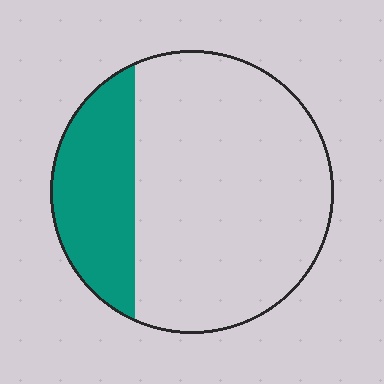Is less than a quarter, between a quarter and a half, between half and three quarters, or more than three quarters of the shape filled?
Between a quarter and a half.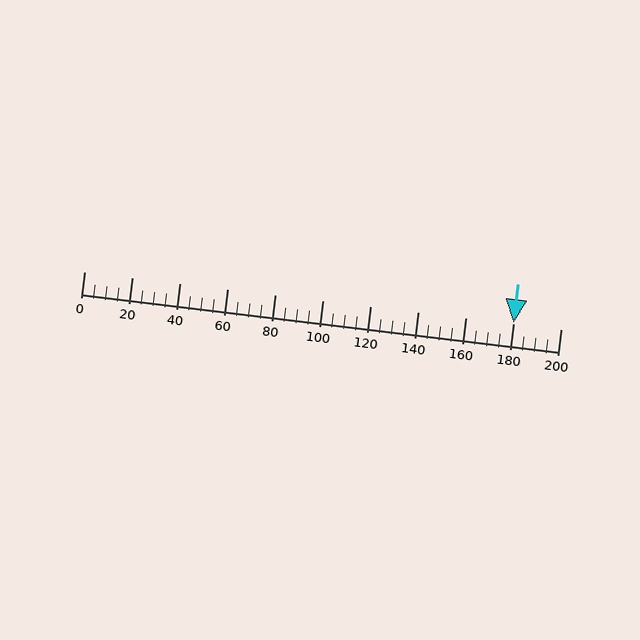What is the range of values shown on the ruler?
The ruler shows values from 0 to 200.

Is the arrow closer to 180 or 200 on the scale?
The arrow is closer to 180.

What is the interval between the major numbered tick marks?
The major tick marks are spaced 20 units apart.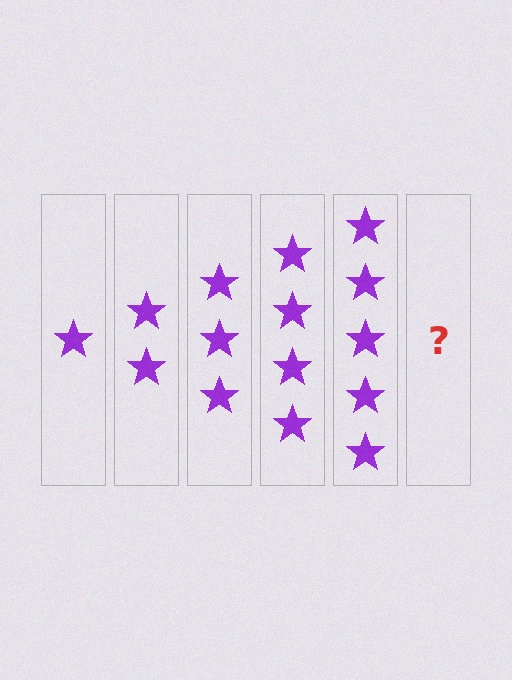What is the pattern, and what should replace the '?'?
The pattern is that each step adds one more star. The '?' should be 6 stars.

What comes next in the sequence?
The next element should be 6 stars.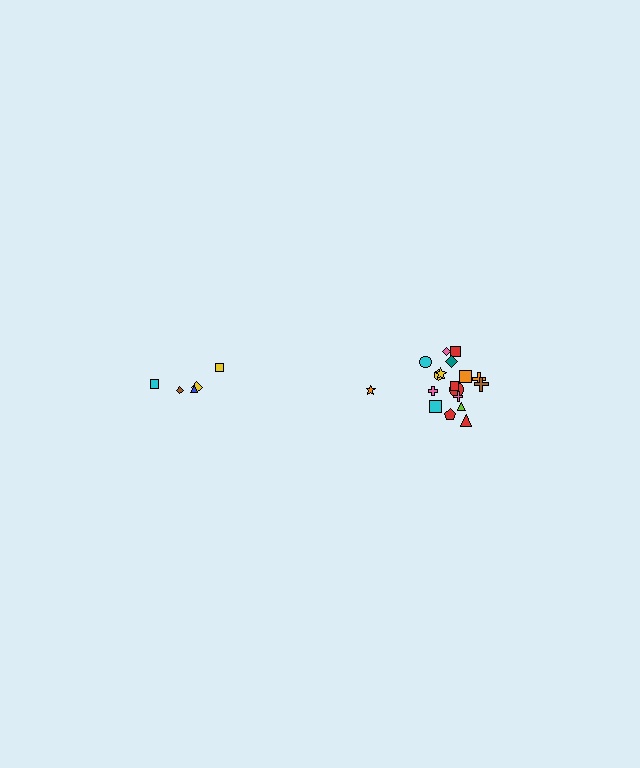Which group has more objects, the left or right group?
The right group.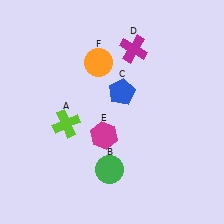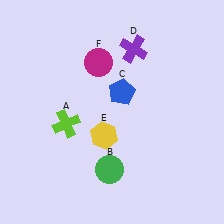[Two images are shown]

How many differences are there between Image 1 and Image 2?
There are 3 differences between the two images.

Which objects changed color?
D changed from magenta to purple. E changed from magenta to yellow. F changed from orange to magenta.